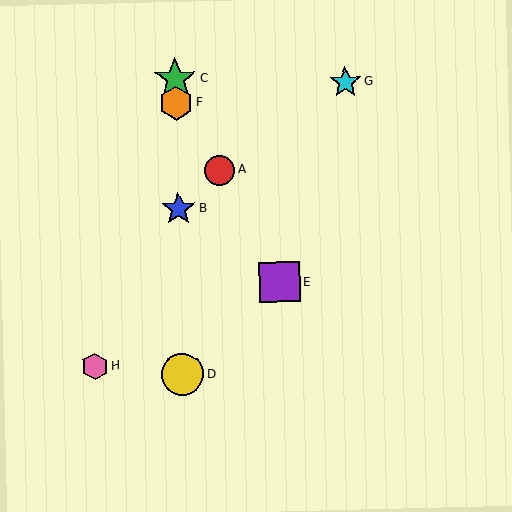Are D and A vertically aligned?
No, D is at x≈183 and A is at x≈220.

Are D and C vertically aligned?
Yes, both are at x≈183.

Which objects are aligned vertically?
Objects B, C, D, F are aligned vertically.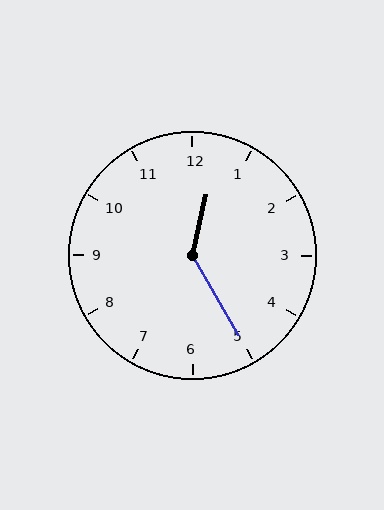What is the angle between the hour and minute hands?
Approximately 138 degrees.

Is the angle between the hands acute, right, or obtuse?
It is obtuse.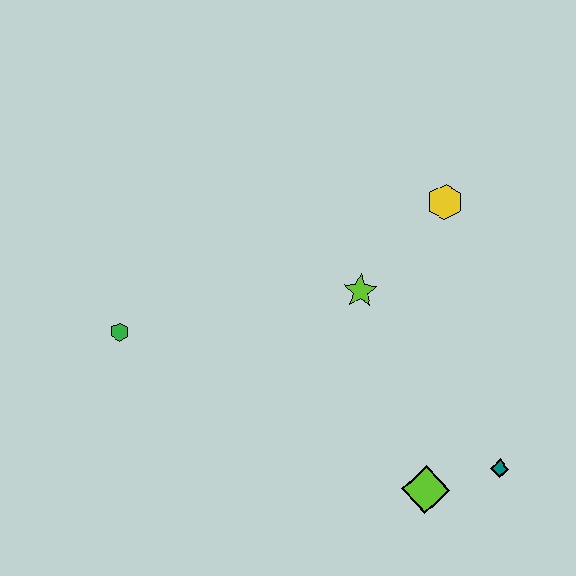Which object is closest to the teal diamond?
The lime diamond is closest to the teal diamond.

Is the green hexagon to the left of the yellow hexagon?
Yes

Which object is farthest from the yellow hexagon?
The green hexagon is farthest from the yellow hexagon.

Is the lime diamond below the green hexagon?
Yes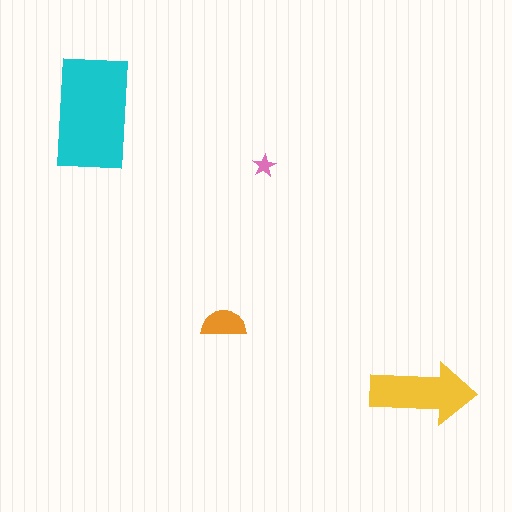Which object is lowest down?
The yellow arrow is bottommost.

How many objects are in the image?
There are 4 objects in the image.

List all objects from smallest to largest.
The pink star, the orange semicircle, the yellow arrow, the cyan rectangle.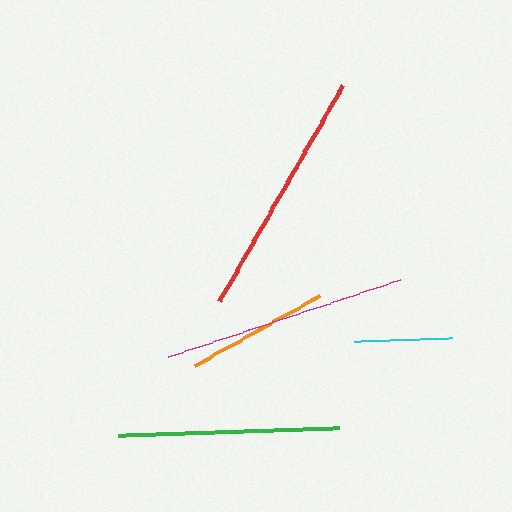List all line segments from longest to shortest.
From longest to shortest: red, magenta, green, orange, cyan.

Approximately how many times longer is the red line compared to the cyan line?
The red line is approximately 2.5 times the length of the cyan line.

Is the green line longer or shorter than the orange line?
The green line is longer than the orange line.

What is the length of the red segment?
The red segment is approximately 249 pixels long.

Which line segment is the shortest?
The cyan line is the shortest at approximately 98 pixels.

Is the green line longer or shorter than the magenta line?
The magenta line is longer than the green line.